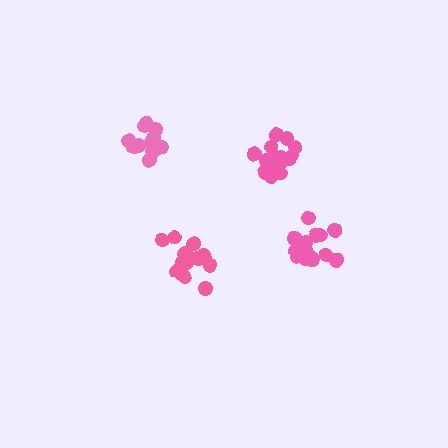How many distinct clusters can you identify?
There are 4 distinct clusters.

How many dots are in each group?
Group 1: 16 dots, Group 2: 16 dots, Group 3: 13 dots, Group 4: 15 dots (60 total).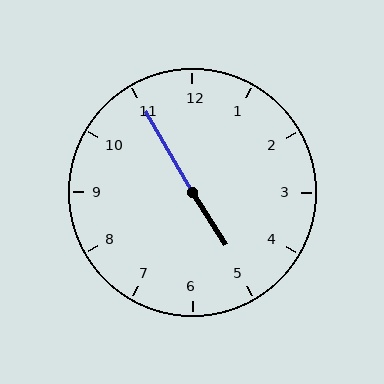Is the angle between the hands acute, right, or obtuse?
It is obtuse.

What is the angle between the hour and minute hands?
Approximately 178 degrees.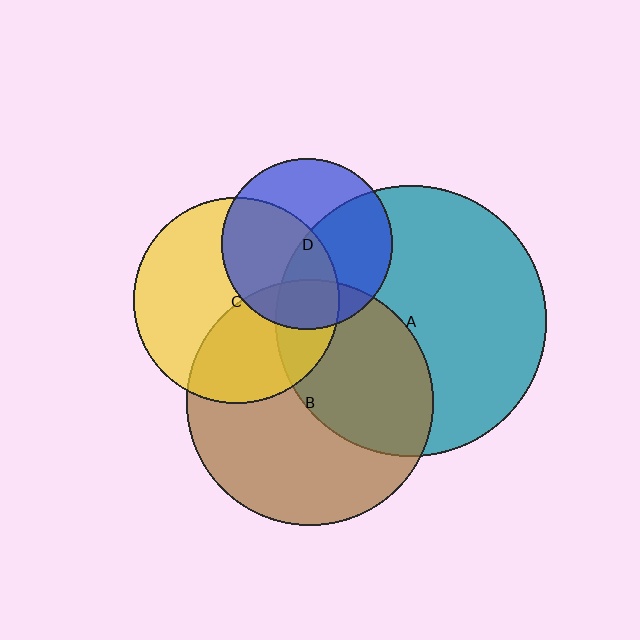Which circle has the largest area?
Circle A (teal).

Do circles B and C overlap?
Yes.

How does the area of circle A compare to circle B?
Approximately 1.2 times.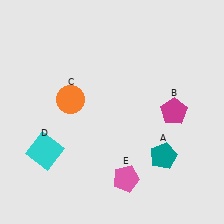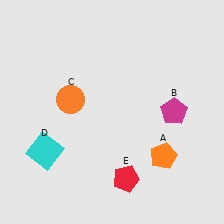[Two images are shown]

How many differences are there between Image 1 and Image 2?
There are 2 differences between the two images.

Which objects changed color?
A changed from teal to orange. E changed from pink to red.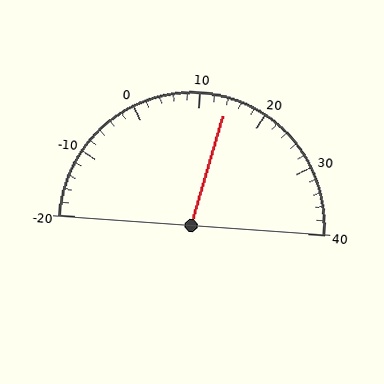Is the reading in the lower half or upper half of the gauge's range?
The reading is in the upper half of the range (-20 to 40).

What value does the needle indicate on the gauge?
The needle indicates approximately 14.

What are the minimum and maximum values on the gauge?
The gauge ranges from -20 to 40.